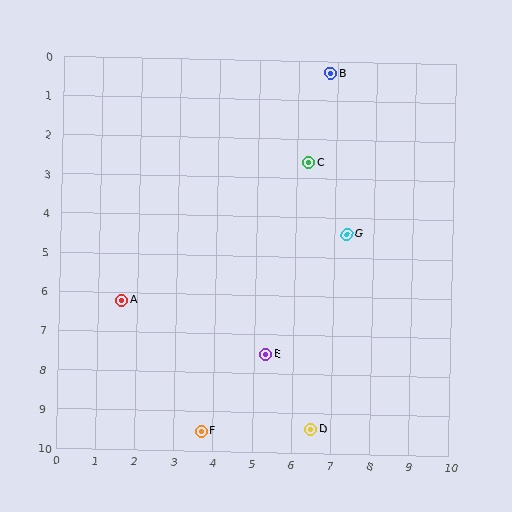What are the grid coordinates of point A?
Point A is at approximately (1.6, 6.2).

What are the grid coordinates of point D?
Point D is at approximately (6.5, 9.4).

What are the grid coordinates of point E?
Point E is at approximately (5.3, 7.5).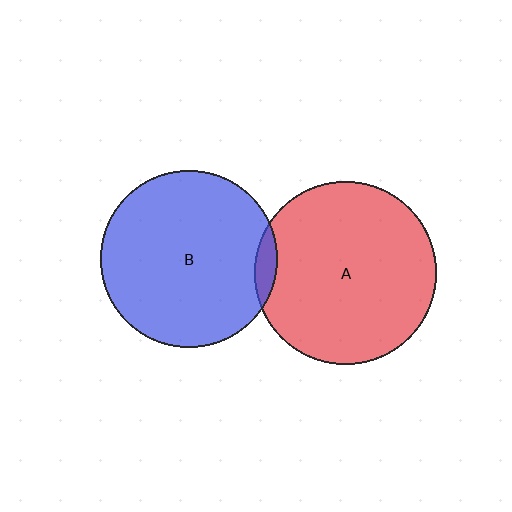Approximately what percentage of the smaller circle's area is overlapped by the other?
Approximately 5%.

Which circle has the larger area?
Circle A (red).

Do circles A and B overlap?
Yes.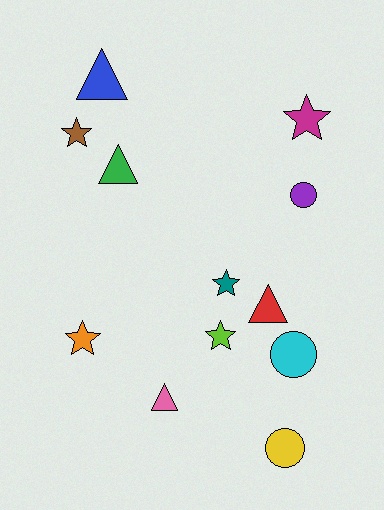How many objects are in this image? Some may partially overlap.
There are 12 objects.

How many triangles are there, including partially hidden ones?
There are 4 triangles.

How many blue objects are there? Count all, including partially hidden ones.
There is 1 blue object.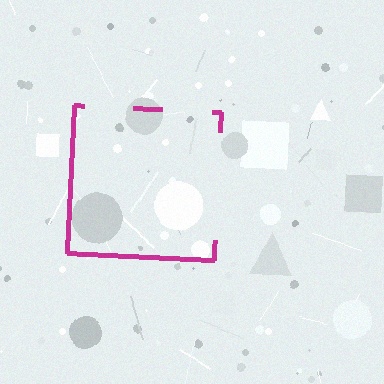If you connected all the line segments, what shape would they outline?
They would outline a square.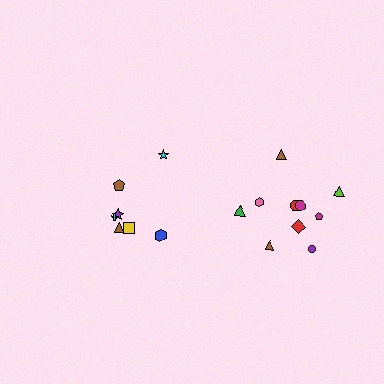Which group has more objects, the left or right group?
The right group.